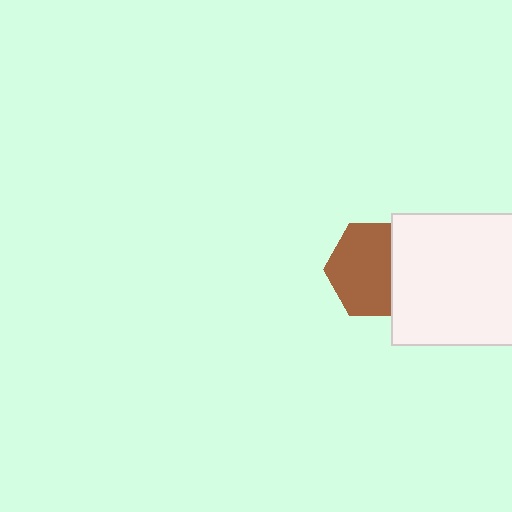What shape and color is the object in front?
The object in front is a white square.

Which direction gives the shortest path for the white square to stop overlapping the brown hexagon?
Moving right gives the shortest separation.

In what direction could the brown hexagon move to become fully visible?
The brown hexagon could move left. That would shift it out from behind the white square entirely.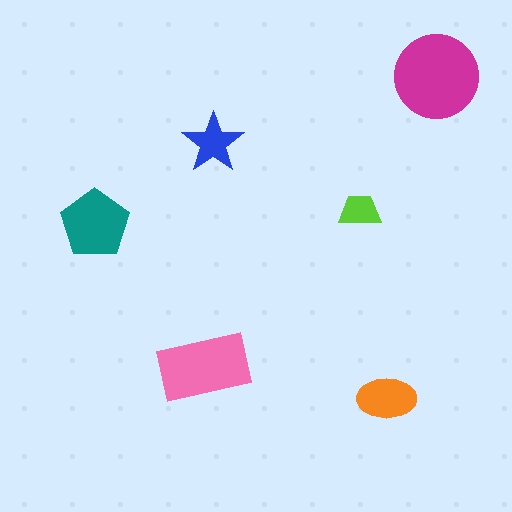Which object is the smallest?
The lime trapezoid.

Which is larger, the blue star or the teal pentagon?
The teal pentagon.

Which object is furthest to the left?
The teal pentagon is leftmost.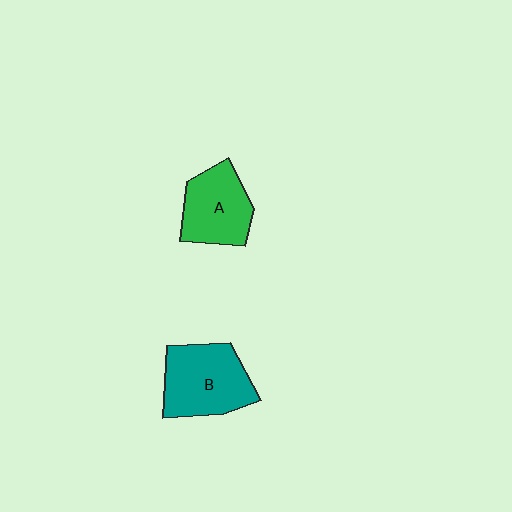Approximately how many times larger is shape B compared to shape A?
Approximately 1.2 times.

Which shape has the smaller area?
Shape A (green).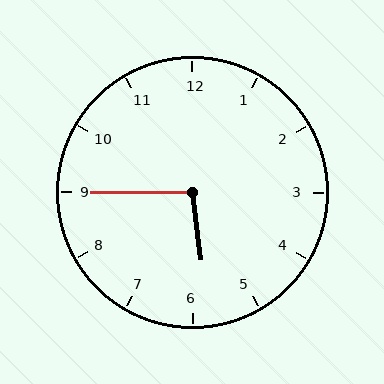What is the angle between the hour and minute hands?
Approximately 98 degrees.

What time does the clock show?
5:45.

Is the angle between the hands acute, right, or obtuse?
It is obtuse.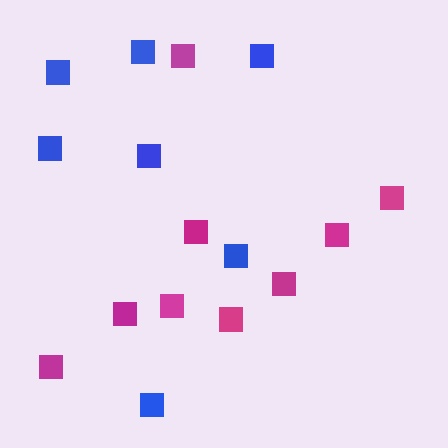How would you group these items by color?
There are 2 groups: one group of blue squares (7) and one group of magenta squares (9).